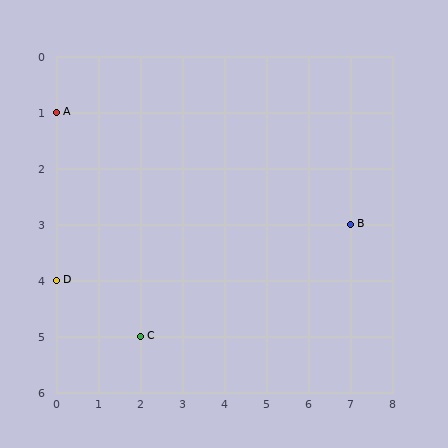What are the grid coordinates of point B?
Point B is at grid coordinates (7, 3).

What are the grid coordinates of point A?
Point A is at grid coordinates (0, 1).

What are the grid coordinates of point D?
Point D is at grid coordinates (0, 4).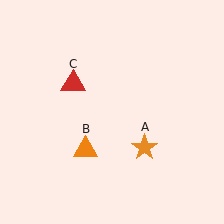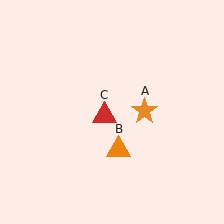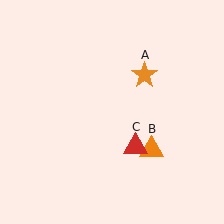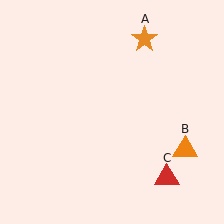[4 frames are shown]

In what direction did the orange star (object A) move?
The orange star (object A) moved up.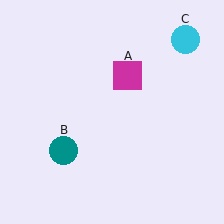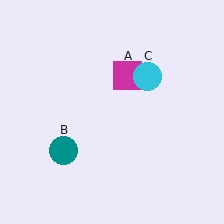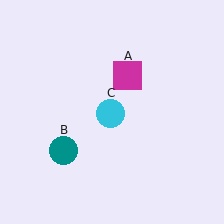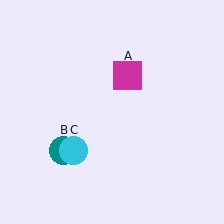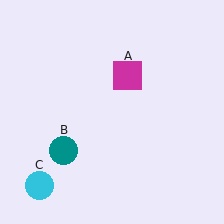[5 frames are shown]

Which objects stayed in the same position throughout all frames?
Magenta square (object A) and teal circle (object B) remained stationary.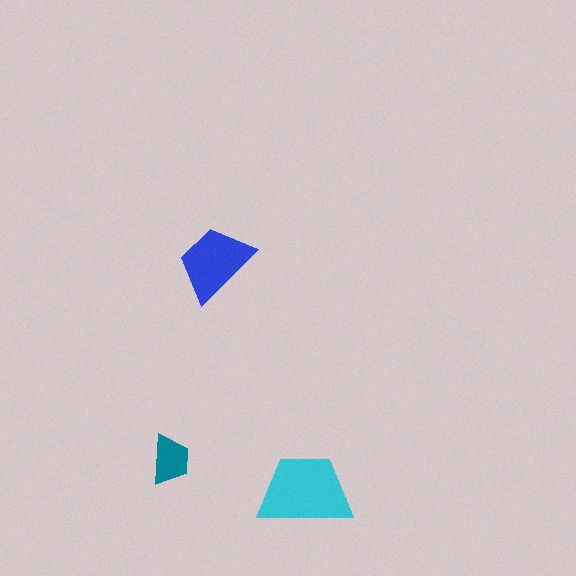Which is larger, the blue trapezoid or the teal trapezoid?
The blue one.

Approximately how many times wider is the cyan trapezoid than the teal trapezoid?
About 2 times wider.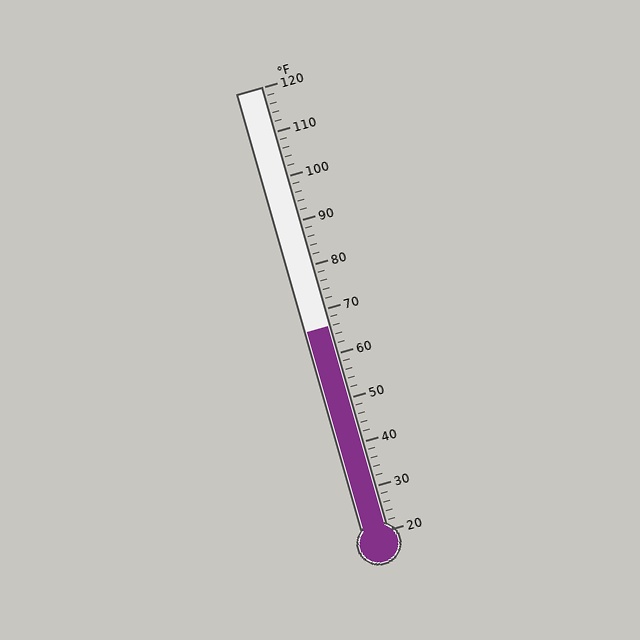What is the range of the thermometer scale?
The thermometer scale ranges from 20°F to 120°F.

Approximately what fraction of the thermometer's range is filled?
The thermometer is filled to approximately 45% of its range.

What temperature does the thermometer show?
The thermometer shows approximately 66°F.